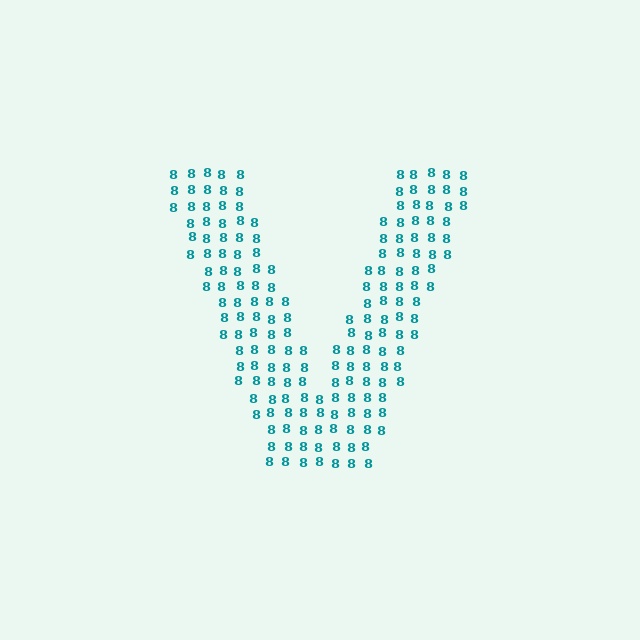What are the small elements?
The small elements are digit 8's.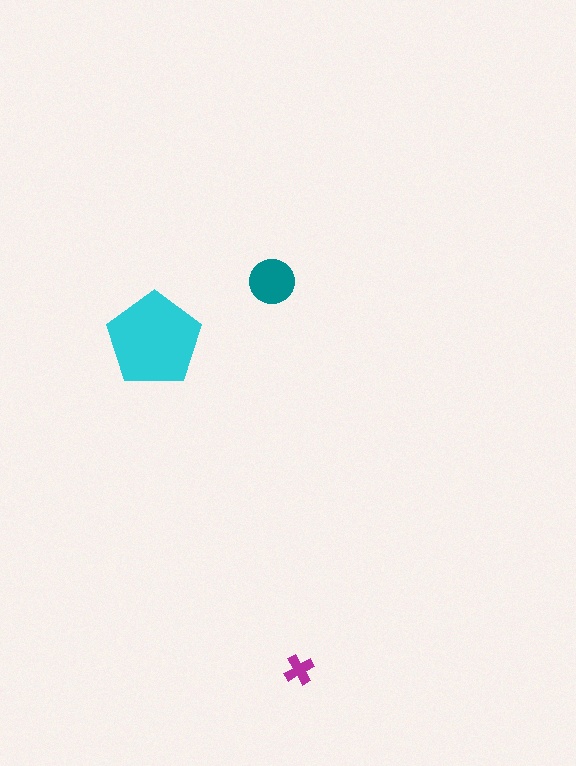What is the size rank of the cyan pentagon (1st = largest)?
1st.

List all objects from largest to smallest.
The cyan pentagon, the teal circle, the magenta cross.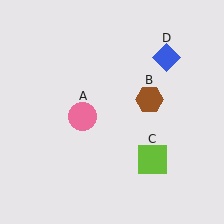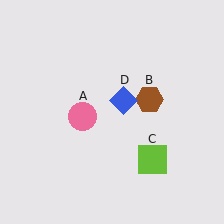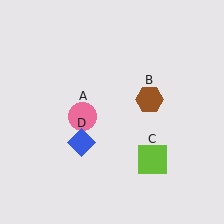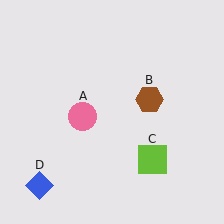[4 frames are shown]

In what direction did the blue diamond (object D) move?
The blue diamond (object D) moved down and to the left.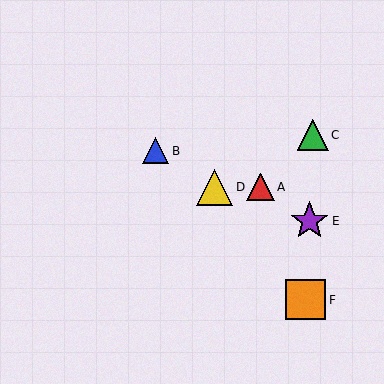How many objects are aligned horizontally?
2 objects (A, D) are aligned horizontally.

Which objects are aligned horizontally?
Objects A, D are aligned horizontally.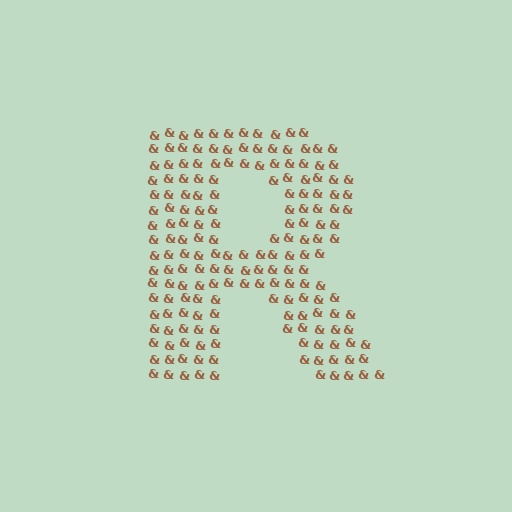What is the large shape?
The large shape is the letter R.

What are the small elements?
The small elements are ampersands.